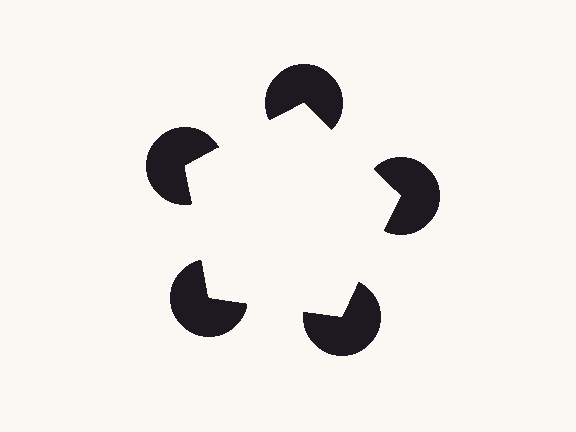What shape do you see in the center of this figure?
An illusory pentagon — its edges are inferred from the aligned wedge cuts in the pac-man discs, not physically drawn.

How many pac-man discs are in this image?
There are 5 — one at each vertex of the illusory pentagon.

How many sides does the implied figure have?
5 sides.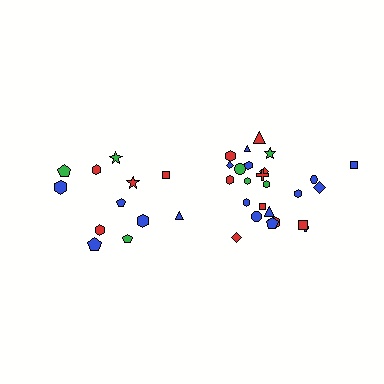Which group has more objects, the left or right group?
The right group.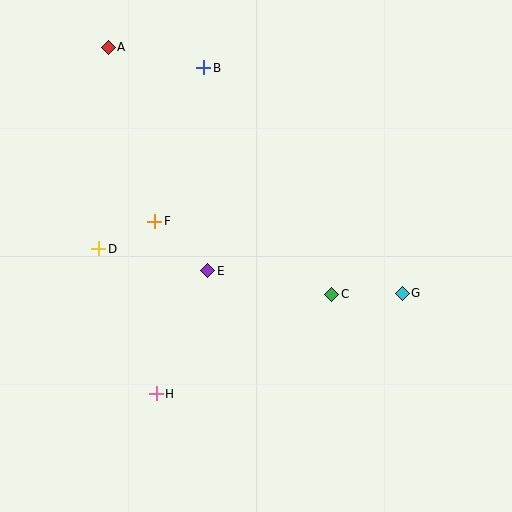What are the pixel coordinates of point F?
Point F is at (155, 221).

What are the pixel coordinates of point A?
Point A is at (108, 47).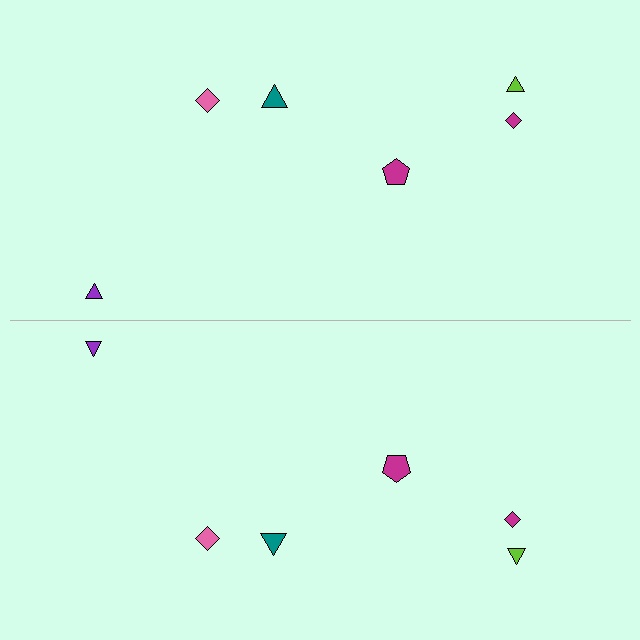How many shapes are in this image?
There are 12 shapes in this image.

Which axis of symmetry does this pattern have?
The pattern has a horizontal axis of symmetry running through the center of the image.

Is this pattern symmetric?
Yes, this pattern has bilateral (reflection) symmetry.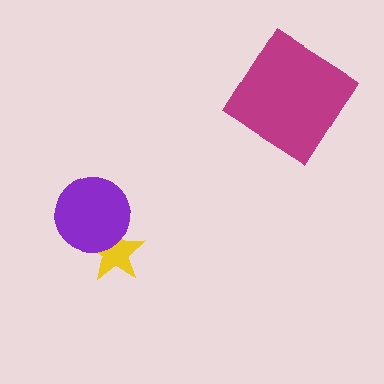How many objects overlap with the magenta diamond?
0 objects overlap with the magenta diamond.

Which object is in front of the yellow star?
The purple circle is in front of the yellow star.